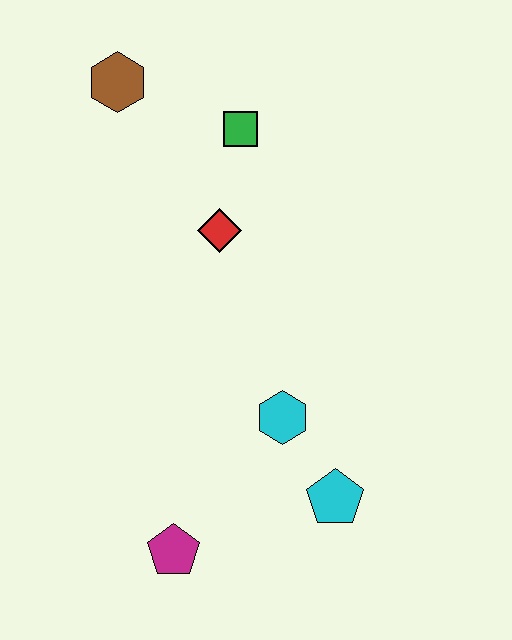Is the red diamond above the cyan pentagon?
Yes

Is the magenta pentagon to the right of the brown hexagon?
Yes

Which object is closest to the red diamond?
The green square is closest to the red diamond.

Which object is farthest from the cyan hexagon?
The brown hexagon is farthest from the cyan hexagon.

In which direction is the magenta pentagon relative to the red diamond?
The magenta pentagon is below the red diamond.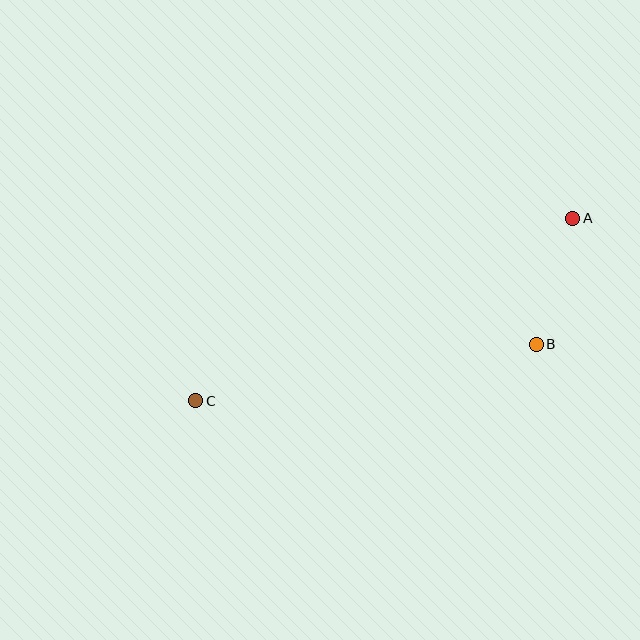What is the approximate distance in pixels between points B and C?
The distance between B and C is approximately 345 pixels.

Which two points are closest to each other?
Points A and B are closest to each other.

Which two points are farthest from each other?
Points A and C are farthest from each other.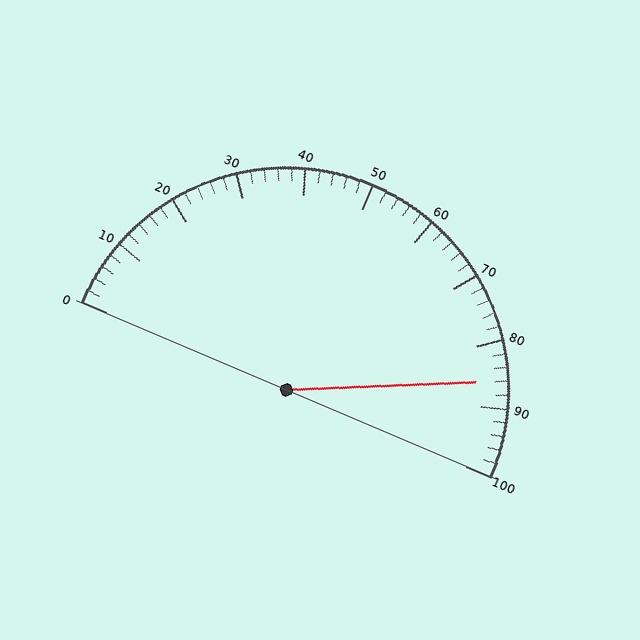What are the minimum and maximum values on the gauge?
The gauge ranges from 0 to 100.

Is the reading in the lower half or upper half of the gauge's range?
The reading is in the upper half of the range (0 to 100).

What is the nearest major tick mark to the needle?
The nearest major tick mark is 90.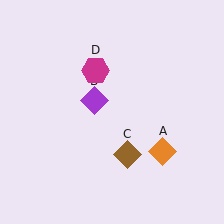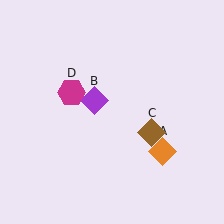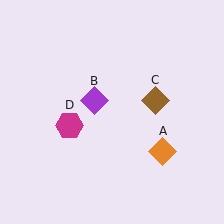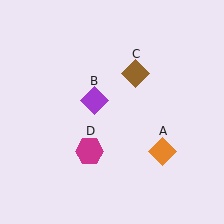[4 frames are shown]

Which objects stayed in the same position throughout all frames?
Orange diamond (object A) and purple diamond (object B) remained stationary.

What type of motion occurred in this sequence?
The brown diamond (object C), magenta hexagon (object D) rotated counterclockwise around the center of the scene.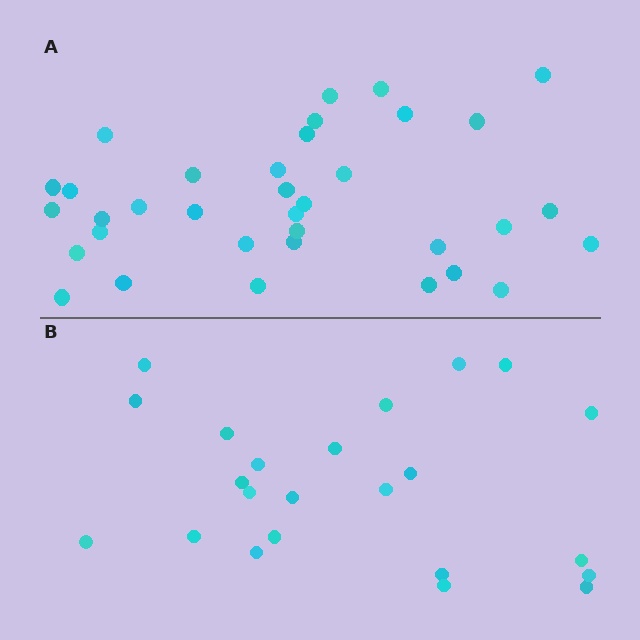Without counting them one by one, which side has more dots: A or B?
Region A (the top region) has more dots.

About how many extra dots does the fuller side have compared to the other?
Region A has roughly 12 or so more dots than region B.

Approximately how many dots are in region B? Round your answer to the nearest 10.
About 20 dots. (The exact count is 23, which rounds to 20.)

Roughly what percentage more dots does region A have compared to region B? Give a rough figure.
About 50% more.